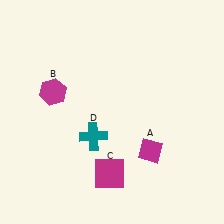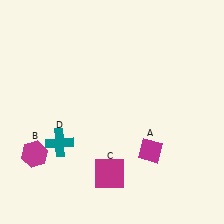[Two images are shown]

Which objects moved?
The objects that moved are: the magenta hexagon (B), the teal cross (D).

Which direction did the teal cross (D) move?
The teal cross (D) moved left.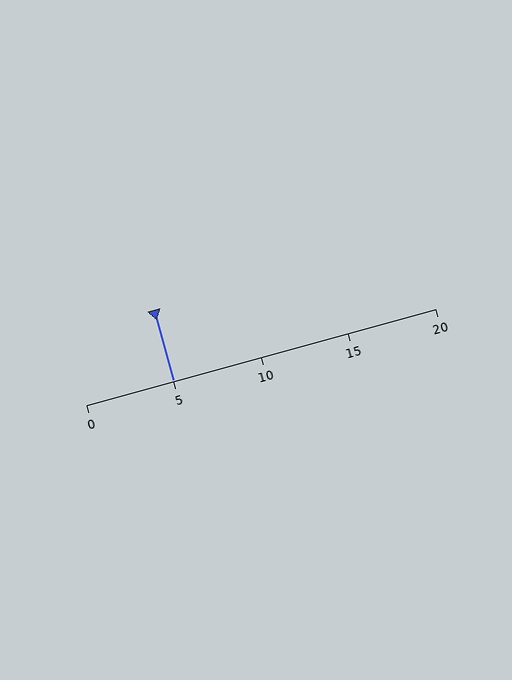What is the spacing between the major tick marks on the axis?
The major ticks are spaced 5 apart.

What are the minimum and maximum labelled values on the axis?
The axis runs from 0 to 20.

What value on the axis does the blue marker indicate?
The marker indicates approximately 5.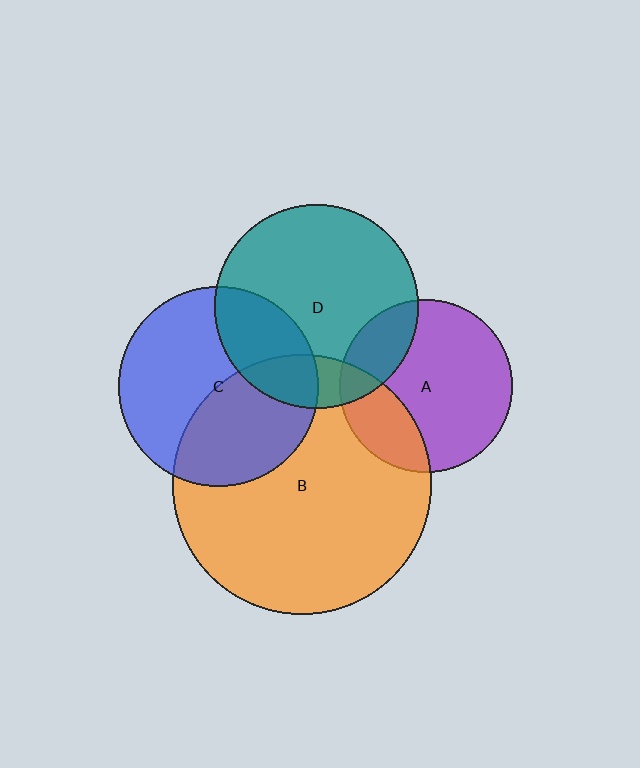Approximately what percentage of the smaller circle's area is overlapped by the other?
Approximately 15%.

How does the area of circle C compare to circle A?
Approximately 1.3 times.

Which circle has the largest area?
Circle B (orange).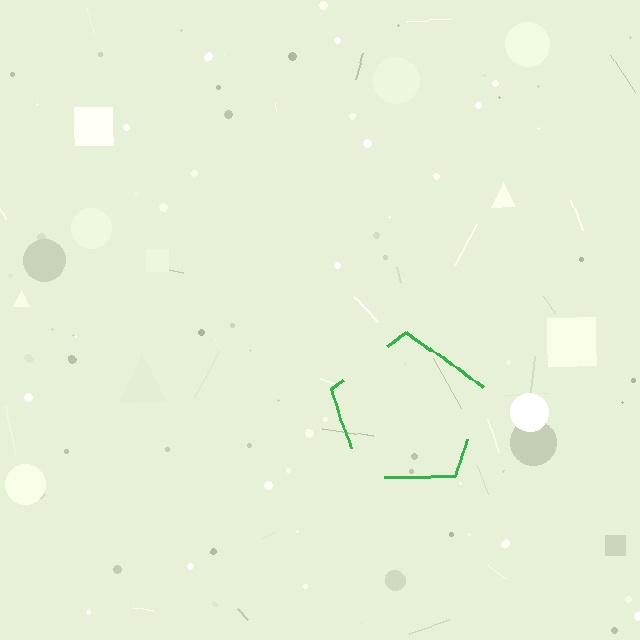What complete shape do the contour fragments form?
The contour fragments form a pentagon.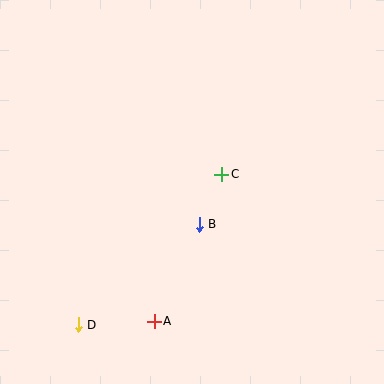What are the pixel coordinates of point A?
Point A is at (154, 321).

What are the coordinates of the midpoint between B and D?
The midpoint between B and D is at (139, 274).